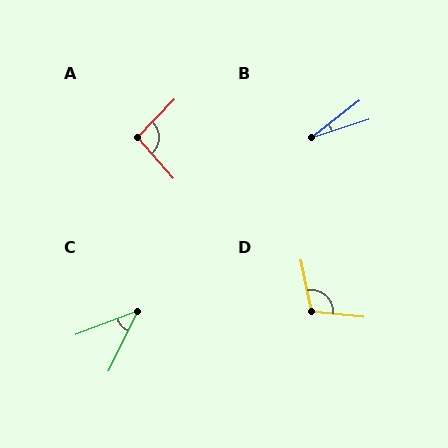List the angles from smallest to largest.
B (20°), C (43°), A (94°), D (108°).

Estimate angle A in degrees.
Approximately 94 degrees.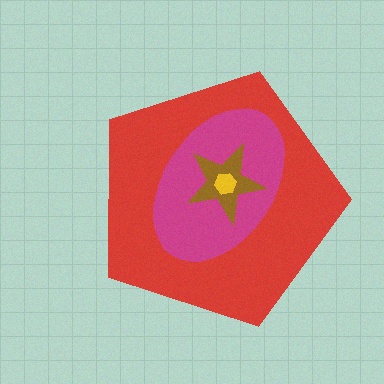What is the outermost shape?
The red pentagon.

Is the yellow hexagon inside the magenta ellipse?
Yes.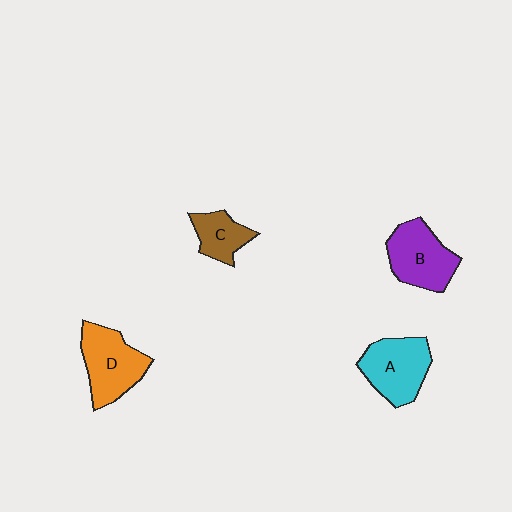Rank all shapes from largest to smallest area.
From largest to smallest: D (orange), A (cyan), B (purple), C (brown).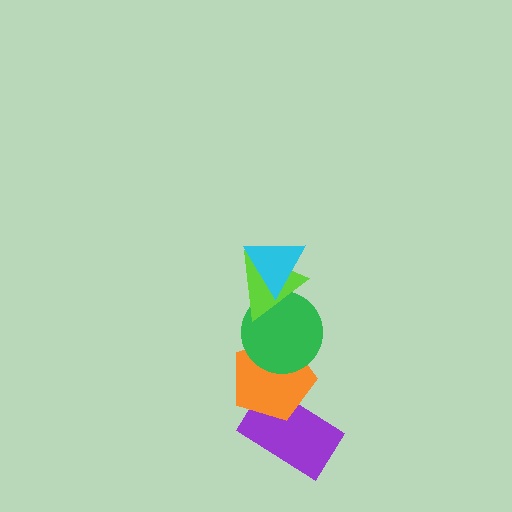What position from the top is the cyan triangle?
The cyan triangle is 1st from the top.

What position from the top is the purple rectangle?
The purple rectangle is 5th from the top.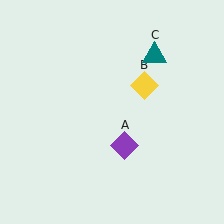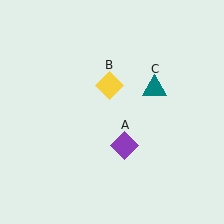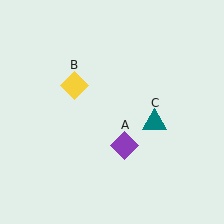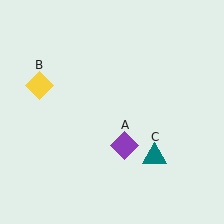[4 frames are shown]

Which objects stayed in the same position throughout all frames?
Purple diamond (object A) remained stationary.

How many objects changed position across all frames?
2 objects changed position: yellow diamond (object B), teal triangle (object C).